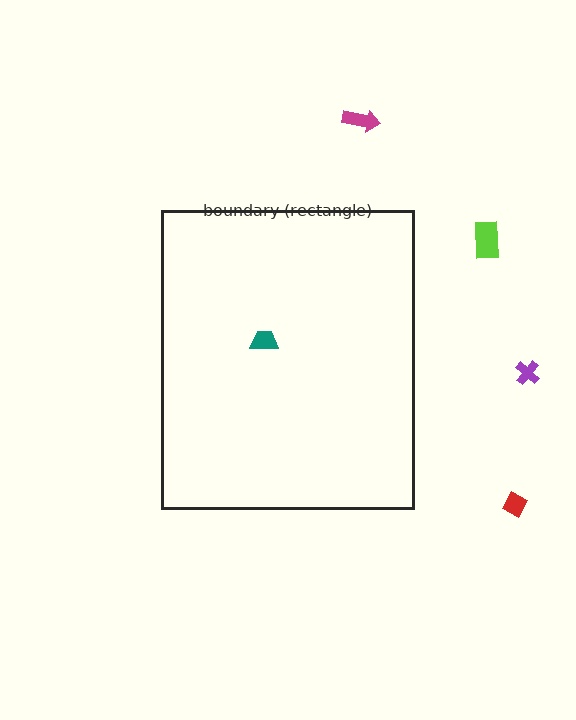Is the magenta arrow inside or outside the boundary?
Outside.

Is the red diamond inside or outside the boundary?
Outside.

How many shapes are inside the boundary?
1 inside, 4 outside.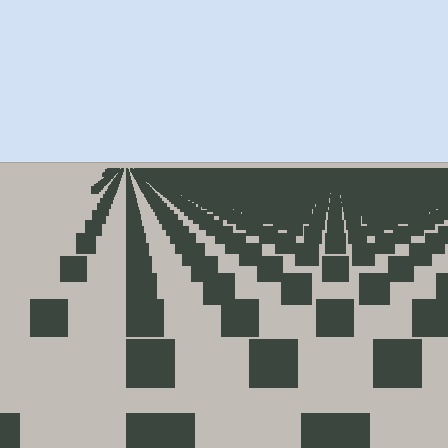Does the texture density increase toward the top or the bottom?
Density increases toward the top.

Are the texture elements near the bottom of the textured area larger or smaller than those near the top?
Larger. Near the bottom, elements are closer to the viewer and appear at a bigger on-screen size.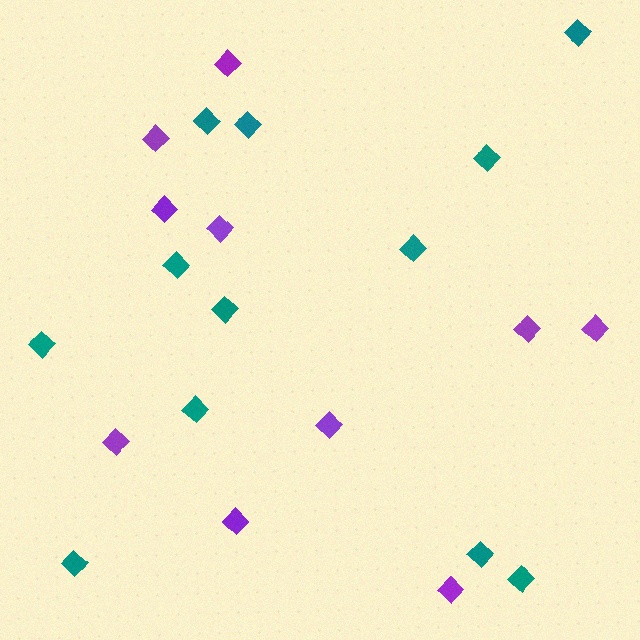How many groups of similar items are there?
There are 2 groups: one group of teal diamonds (12) and one group of purple diamonds (10).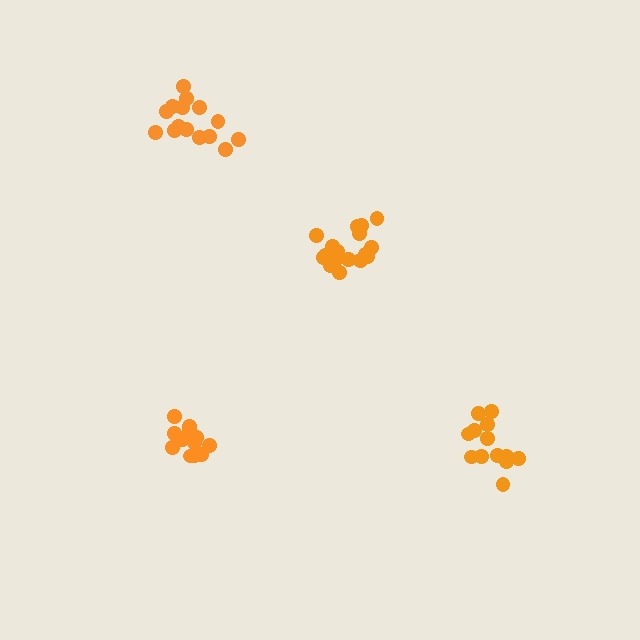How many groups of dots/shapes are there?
There are 4 groups.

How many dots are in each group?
Group 1: 13 dots, Group 2: 18 dots, Group 3: 15 dots, Group 4: 12 dots (58 total).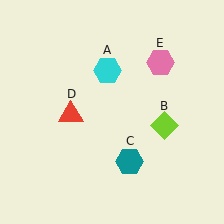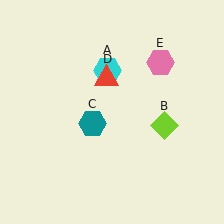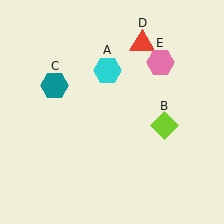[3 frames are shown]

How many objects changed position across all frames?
2 objects changed position: teal hexagon (object C), red triangle (object D).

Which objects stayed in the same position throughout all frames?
Cyan hexagon (object A) and lime diamond (object B) and pink hexagon (object E) remained stationary.